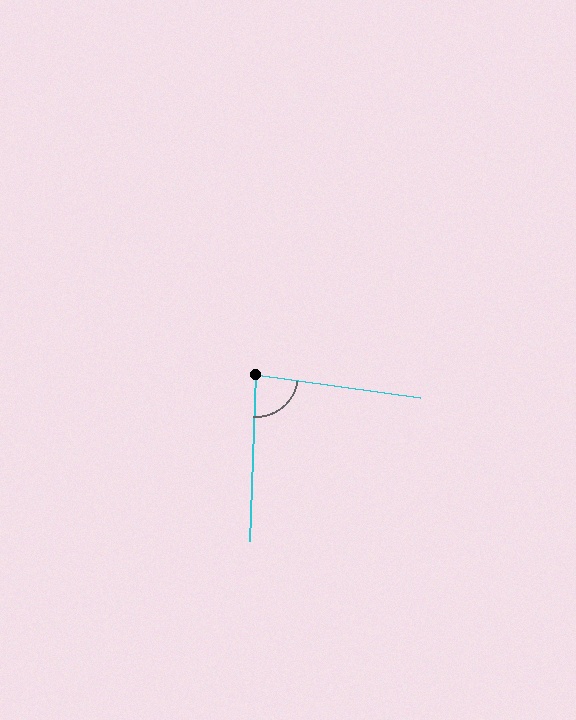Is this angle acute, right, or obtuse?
It is acute.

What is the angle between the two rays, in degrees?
Approximately 84 degrees.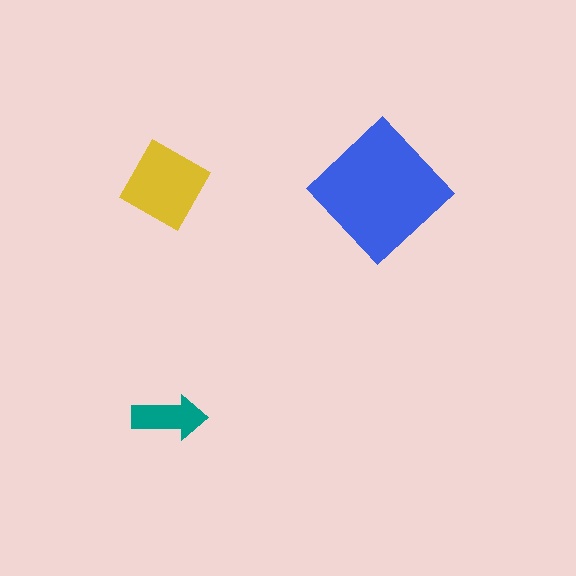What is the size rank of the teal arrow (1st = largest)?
3rd.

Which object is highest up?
The yellow diamond is topmost.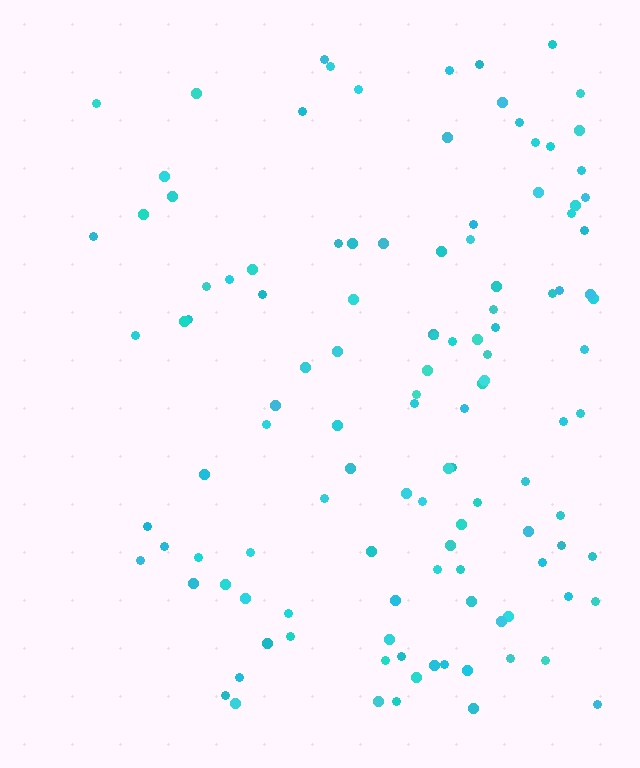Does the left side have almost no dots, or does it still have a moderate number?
Still a moderate number, just noticeably fewer than the right.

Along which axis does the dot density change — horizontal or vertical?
Horizontal.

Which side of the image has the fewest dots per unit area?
The left.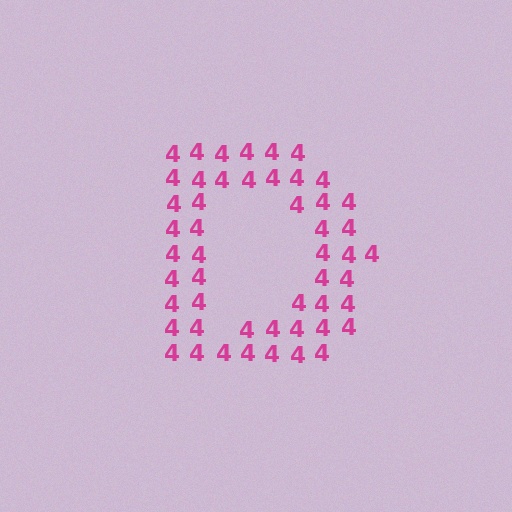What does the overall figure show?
The overall figure shows the letter D.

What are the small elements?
The small elements are digit 4's.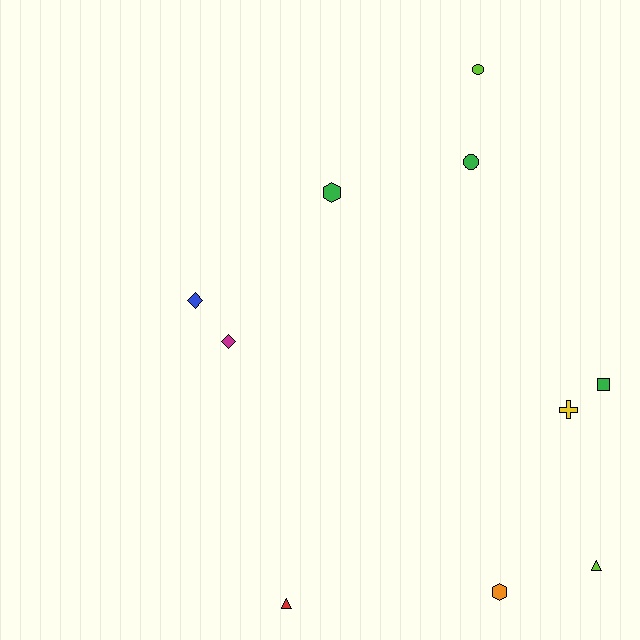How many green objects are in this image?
There are 3 green objects.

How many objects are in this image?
There are 10 objects.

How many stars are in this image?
There are no stars.